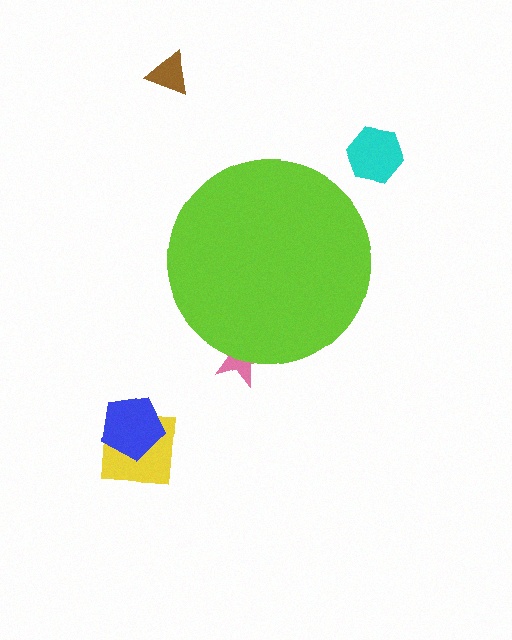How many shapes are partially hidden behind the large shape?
1 shape is partially hidden.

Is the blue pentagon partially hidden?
No, the blue pentagon is fully visible.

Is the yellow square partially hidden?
No, the yellow square is fully visible.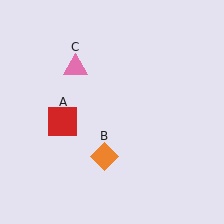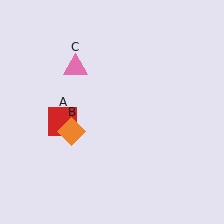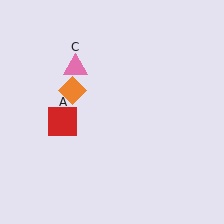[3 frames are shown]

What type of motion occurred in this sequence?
The orange diamond (object B) rotated clockwise around the center of the scene.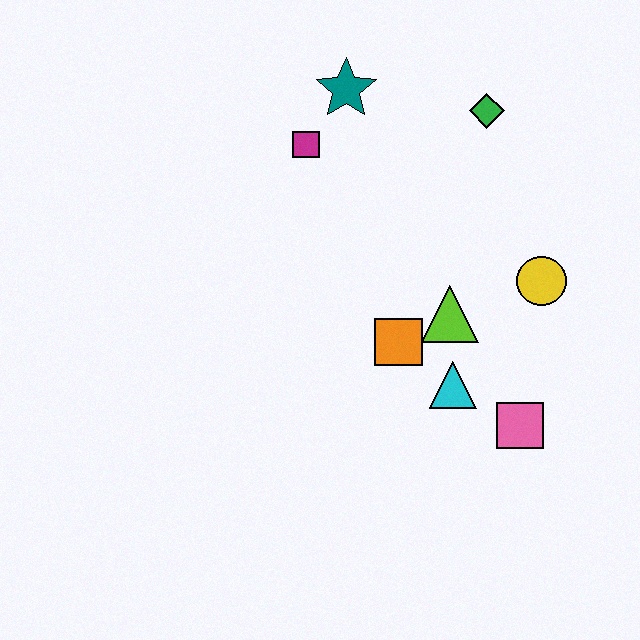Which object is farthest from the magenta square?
The pink square is farthest from the magenta square.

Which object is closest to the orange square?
The lime triangle is closest to the orange square.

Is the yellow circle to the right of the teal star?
Yes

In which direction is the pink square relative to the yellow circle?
The pink square is below the yellow circle.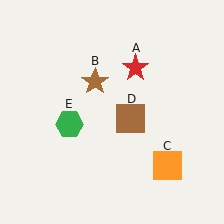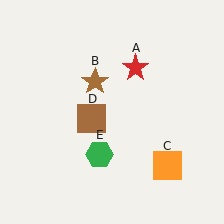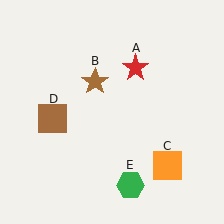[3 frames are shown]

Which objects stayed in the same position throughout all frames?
Red star (object A) and brown star (object B) and orange square (object C) remained stationary.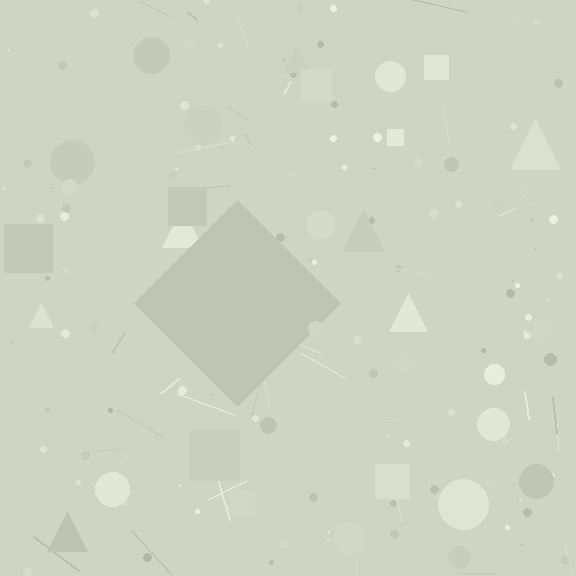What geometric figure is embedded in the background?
A diamond is embedded in the background.